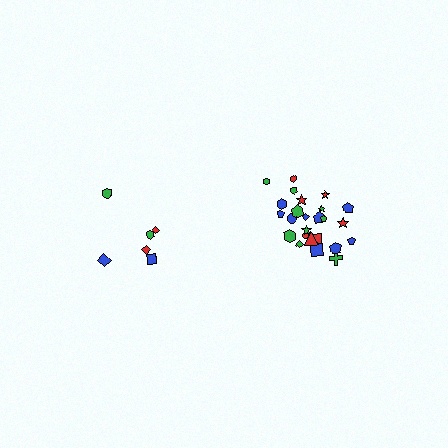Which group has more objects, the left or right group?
The right group.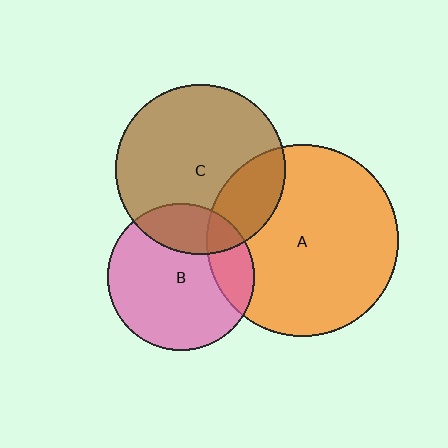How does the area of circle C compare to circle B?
Approximately 1.3 times.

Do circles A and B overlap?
Yes.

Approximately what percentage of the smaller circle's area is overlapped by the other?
Approximately 20%.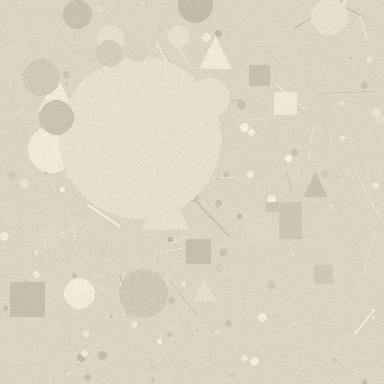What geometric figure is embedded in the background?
A circle is embedded in the background.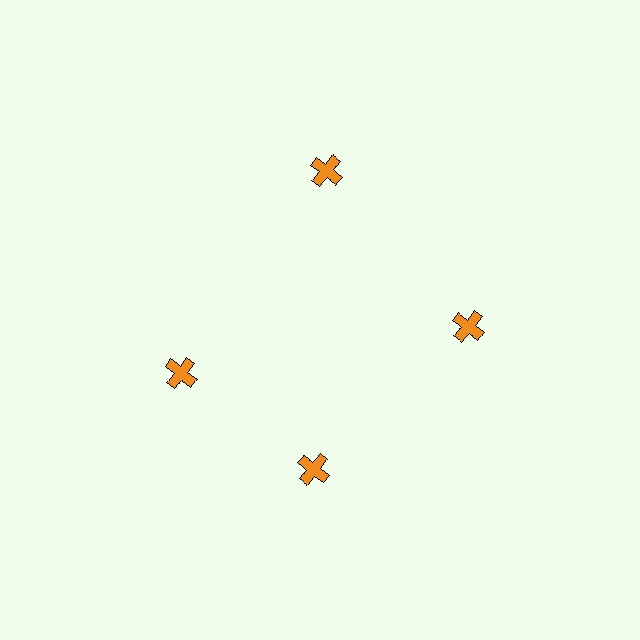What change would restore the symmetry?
The symmetry would be restored by rotating it back into even spacing with its neighbors so that all 4 crosses sit at equal angles and equal distance from the center.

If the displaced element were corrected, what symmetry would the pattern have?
It would have 4-fold rotational symmetry — the pattern would map onto itself every 90 degrees.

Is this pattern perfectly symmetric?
No. The 4 orange crosses are arranged in a ring, but one element near the 9 o'clock position is rotated out of alignment along the ring, breaking the 4-fold rotational symmetry.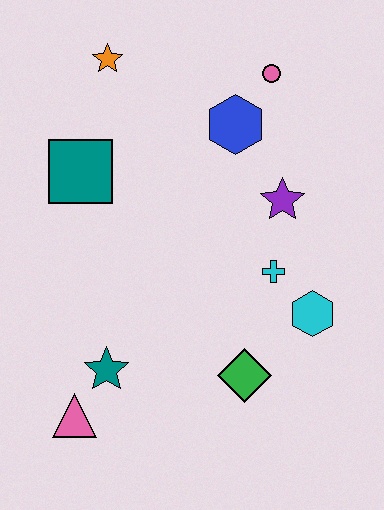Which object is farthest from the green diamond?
The orange star is farthest from the green diamond.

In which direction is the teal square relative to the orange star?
The teal square is below the orange star.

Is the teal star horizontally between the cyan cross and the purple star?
No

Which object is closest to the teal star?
The pink triangle is closest to the teal star.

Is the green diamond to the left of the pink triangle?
No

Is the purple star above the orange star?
No